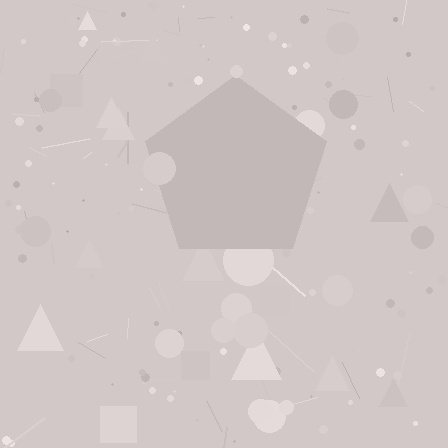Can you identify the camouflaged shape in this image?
The camouflaged shape is a pentagon.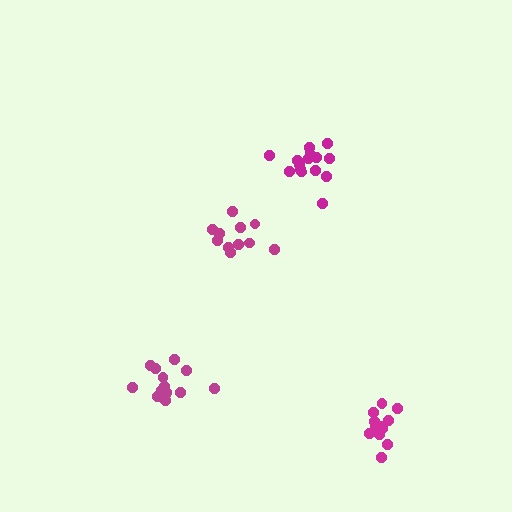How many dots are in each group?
Group 1: 11 dots, Group 2: 15 dots, Group 3: 12 dots, Group 4: 15 dots (53 total).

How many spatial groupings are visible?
There are 4 spatial groupings.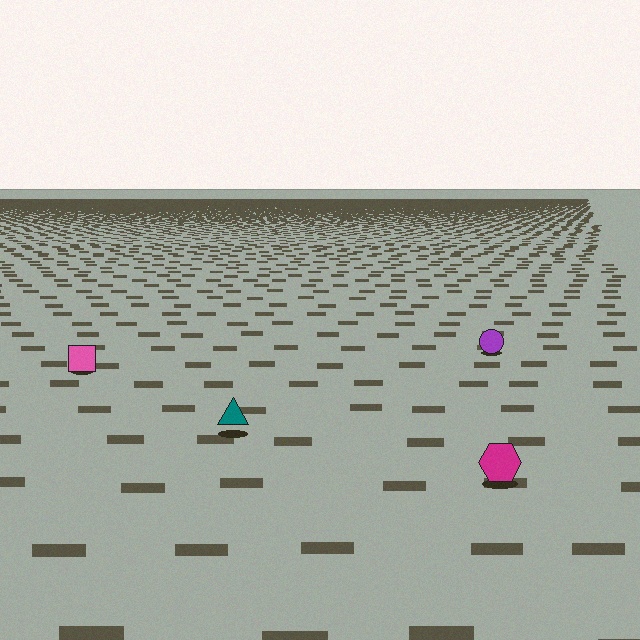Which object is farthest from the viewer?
The purple circle is farthest from the viewer. It appears smaller and the ground texture around it is denser.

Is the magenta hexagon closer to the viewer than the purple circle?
Yes. The magenta hexagon is closer — you can tell from the texture gradient: the ground texture is coarser near it.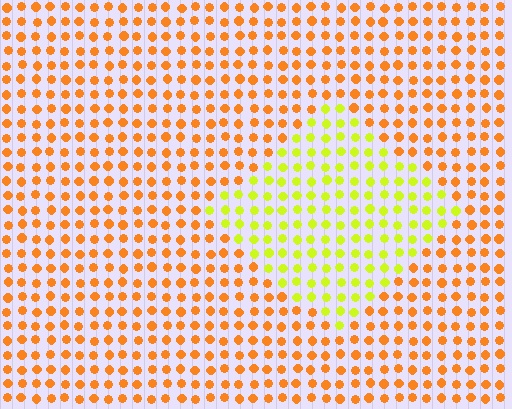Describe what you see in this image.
The image is filled with small orange elements in a uniform arrangement. A diamond-shaped region is visible where the elements are tinted to a slightly different hue, forming a subtle color boundary.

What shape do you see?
I see a diamond.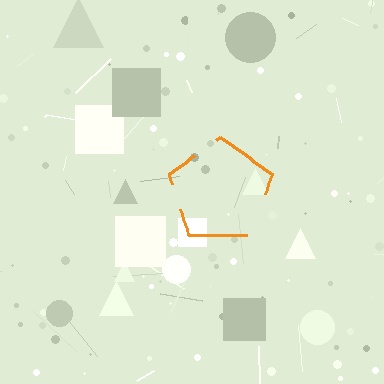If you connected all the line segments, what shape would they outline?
They would outline a pentagon.